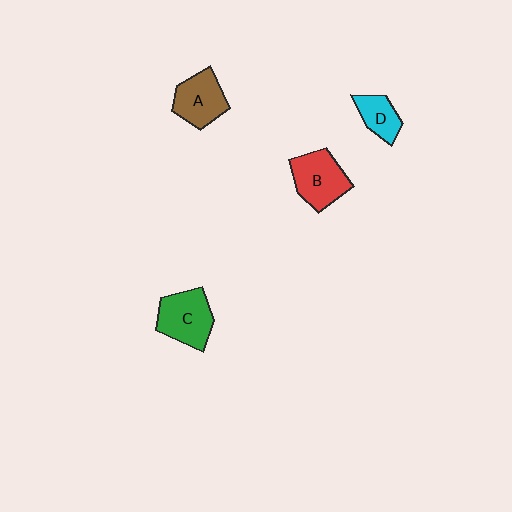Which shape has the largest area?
Shape C (green).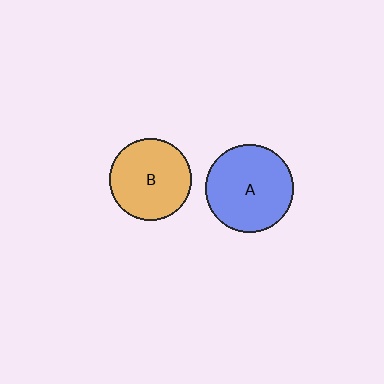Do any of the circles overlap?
No, none of the circles overlap.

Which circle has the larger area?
Circle A (blue).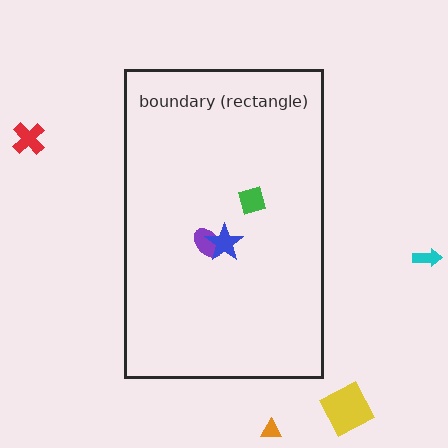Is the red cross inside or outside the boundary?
Outside.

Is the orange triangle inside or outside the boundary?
Outside.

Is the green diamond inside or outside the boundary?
Inside.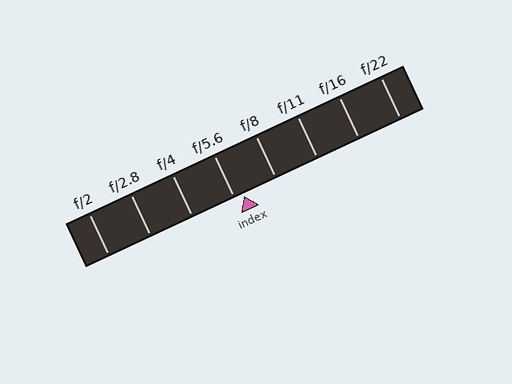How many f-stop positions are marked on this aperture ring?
There are 8 f-stop positions marked.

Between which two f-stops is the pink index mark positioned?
The index mark is between f/5.6 and f/8.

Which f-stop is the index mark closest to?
The index mark is closest to f/5.6.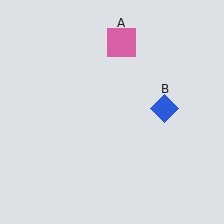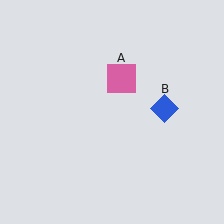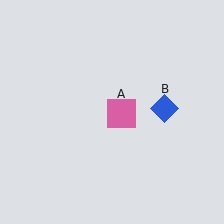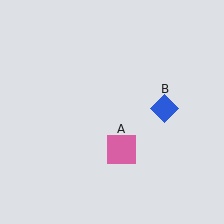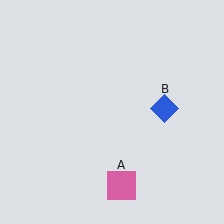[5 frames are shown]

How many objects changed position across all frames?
1 object changed position: pink square (object A).